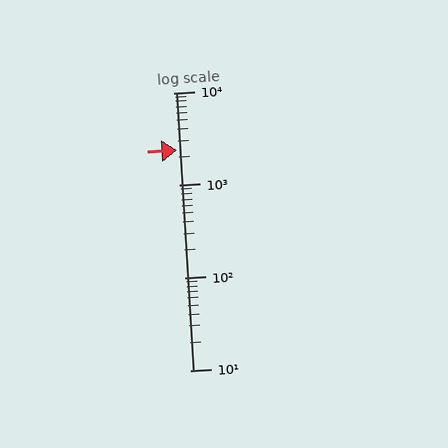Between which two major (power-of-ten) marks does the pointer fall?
The pointer is between 1000 and 10000.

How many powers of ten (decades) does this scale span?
The scale spans 3 decades, from 10 to 10000.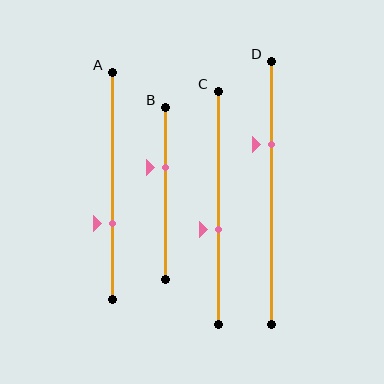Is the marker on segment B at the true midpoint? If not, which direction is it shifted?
No, the marker on segment B is shifted upward by about 15% of the segment length.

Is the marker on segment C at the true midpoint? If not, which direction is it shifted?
No, the marker on segment C is shifted downward by about 9% of the segment length.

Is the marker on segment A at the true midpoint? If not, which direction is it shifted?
No, the marker on segment A is shifted downward by about 17% of the segment length.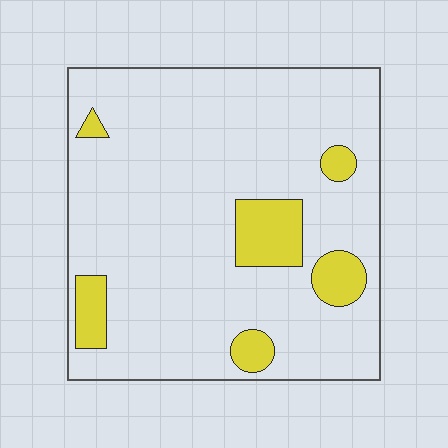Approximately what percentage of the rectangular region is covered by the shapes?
Approximately 15%.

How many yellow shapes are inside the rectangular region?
6.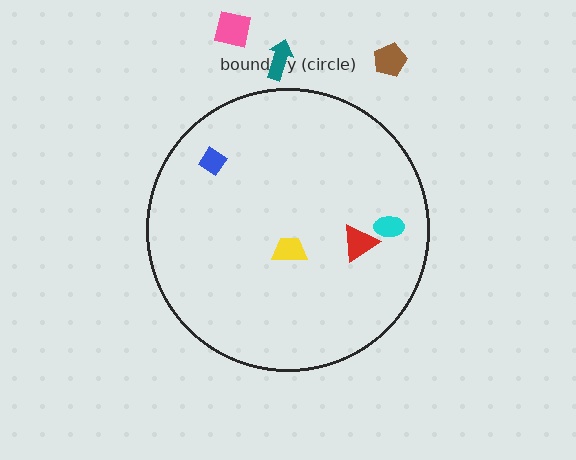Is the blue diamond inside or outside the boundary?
Inside.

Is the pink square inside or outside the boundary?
Outside.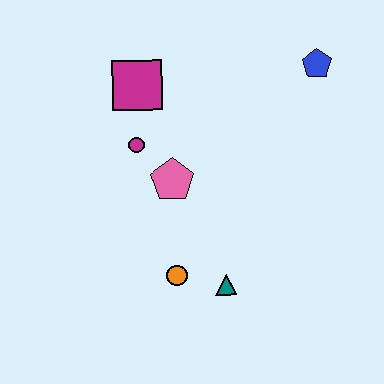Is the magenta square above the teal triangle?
Yes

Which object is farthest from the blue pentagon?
The orange circle is farthest from the blue pentagon.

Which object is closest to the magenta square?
The magenta circle is closest to the magenta square.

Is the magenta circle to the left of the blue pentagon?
Yes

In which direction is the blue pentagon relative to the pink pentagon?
The blue pentagon is to the right of the pink pentagon.